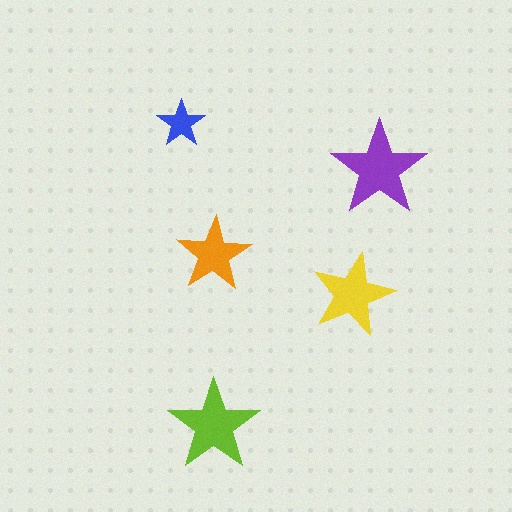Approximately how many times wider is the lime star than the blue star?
About 2 times wider.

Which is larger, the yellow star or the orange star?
The yellow one.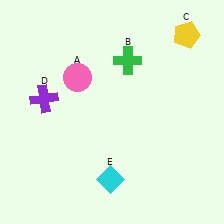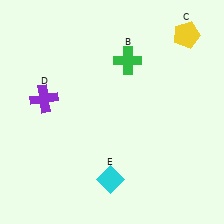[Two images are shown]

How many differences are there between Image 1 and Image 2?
There is 1 difference between the two images.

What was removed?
The pink circle (A) was removed in Image 2.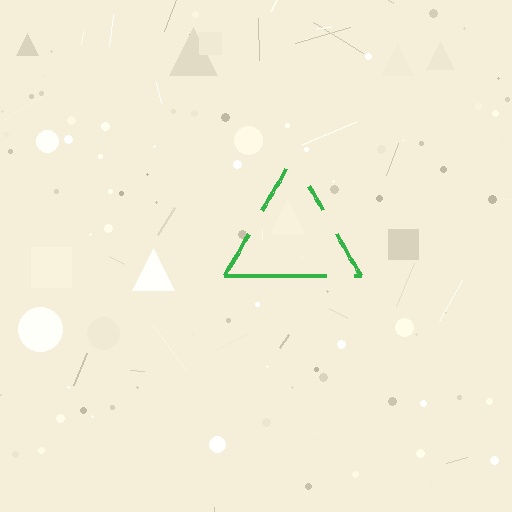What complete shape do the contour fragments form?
The contour fragments form a triangle.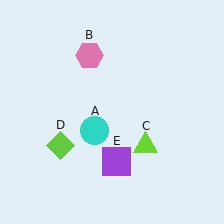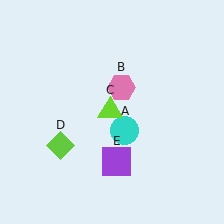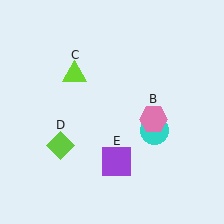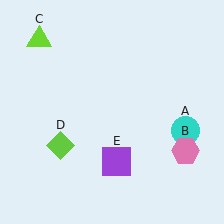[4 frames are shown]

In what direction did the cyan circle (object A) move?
The cyan circle (object A) moved right.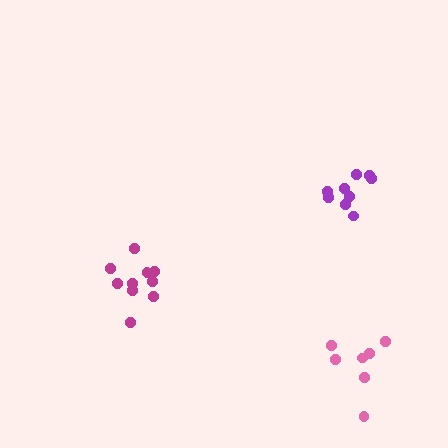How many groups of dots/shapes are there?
There are 3 groups.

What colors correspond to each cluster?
The clusters are colored: purple, magenta, pink.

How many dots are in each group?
Group 1: 9 dots, Group 2: 10 dots, Group 3: 7 dots (26 total).